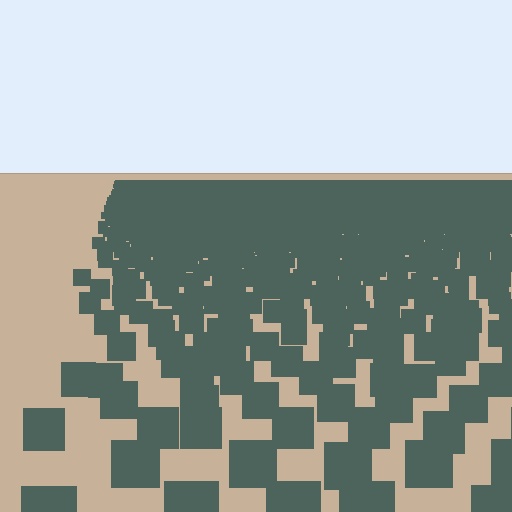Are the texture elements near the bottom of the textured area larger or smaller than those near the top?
Larger. Near the bottom, elements are closer to the viewer and appear at a bigger on-screen size.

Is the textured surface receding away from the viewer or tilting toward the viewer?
The surface is receding away from the viewer. Texture elements get smaller and denser toward the top.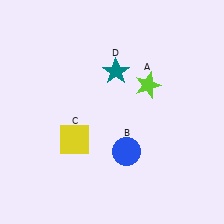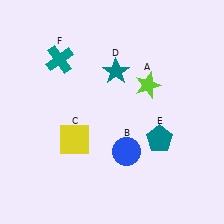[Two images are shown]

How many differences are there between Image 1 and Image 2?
There are 2 differences between the two images.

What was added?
A teal pentagon (E), a teal cross (F) were added in Image 2.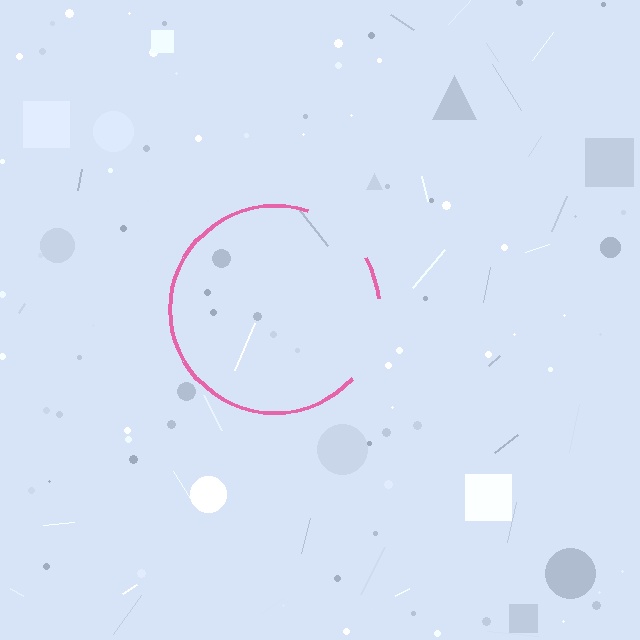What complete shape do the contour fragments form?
The contour fragments form a circle.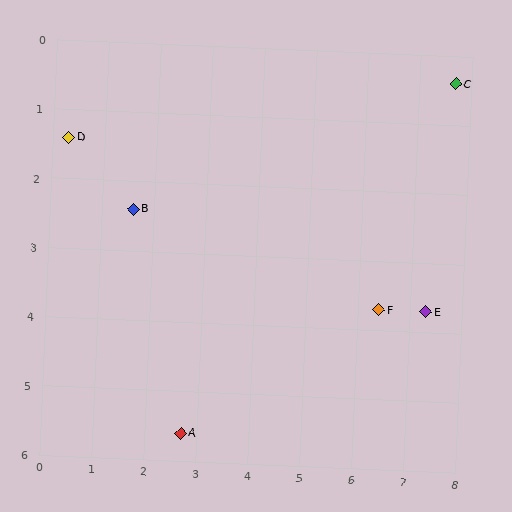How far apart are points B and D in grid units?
Points B and D are about 1.6 grid units apart.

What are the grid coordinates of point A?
Point A is at approximately (2.7, 5.6).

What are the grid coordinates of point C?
Point C is at approximately (7.7, 0.4).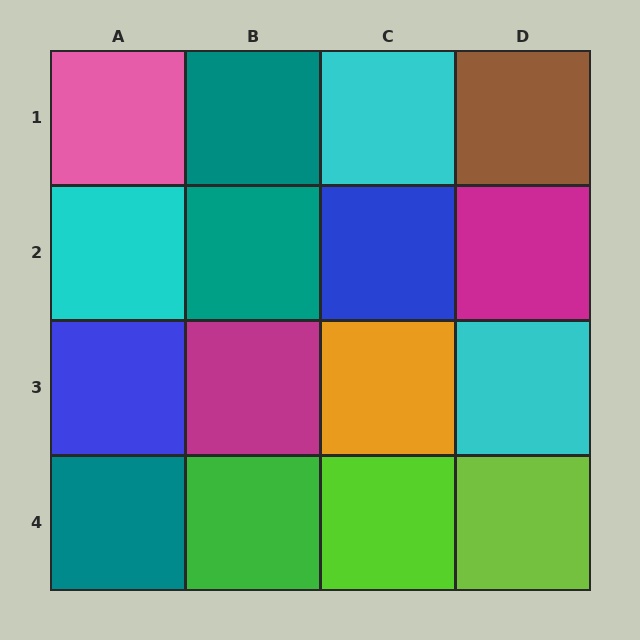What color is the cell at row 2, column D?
Magenta.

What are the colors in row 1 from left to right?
Pink, teal, cyan, brown.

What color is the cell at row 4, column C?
Lime.